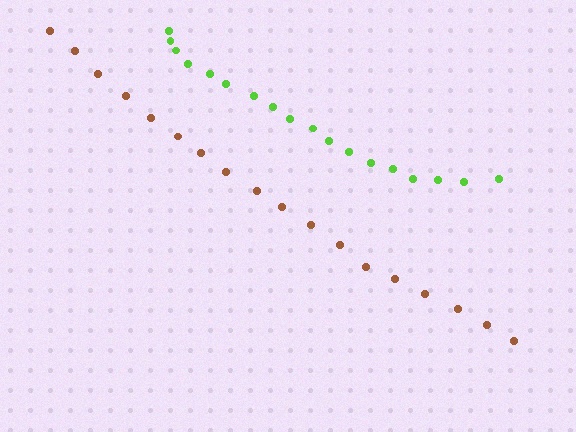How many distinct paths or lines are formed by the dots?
There are 2 distinct paths.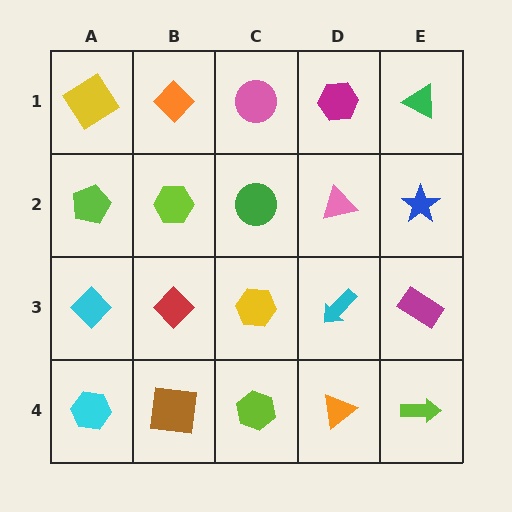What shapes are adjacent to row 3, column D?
A pink triangle (row 2, column D), an orange triangle (row 4, column D), a yellow hexagon (row 3, column C), a magenta rectangle (row 3, column E).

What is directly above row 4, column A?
A cyan diamond.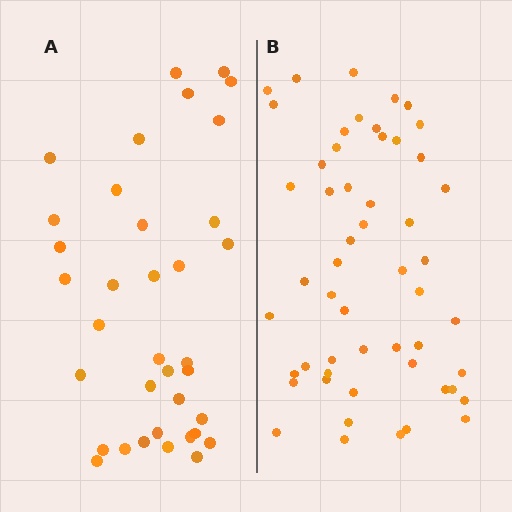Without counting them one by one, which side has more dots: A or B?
Region B (the right region) has more dots.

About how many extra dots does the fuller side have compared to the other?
Region B has approximately 15 more dots than region A.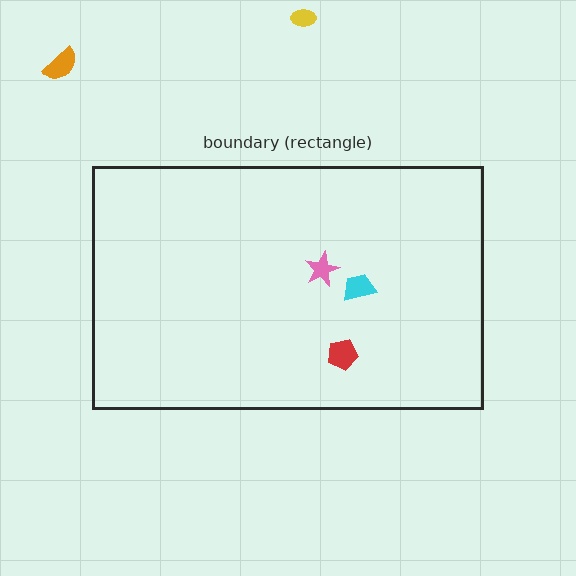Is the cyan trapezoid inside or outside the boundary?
Inside.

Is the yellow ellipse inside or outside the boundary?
Outside.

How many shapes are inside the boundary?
3 inside, 2 outside.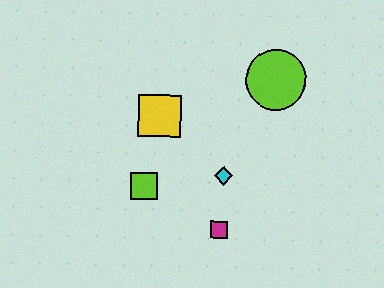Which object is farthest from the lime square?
The lime circle is farthest from the lime square.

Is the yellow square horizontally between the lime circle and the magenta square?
No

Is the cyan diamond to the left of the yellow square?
No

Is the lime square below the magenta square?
No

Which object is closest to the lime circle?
The cyan diamond is closest to the lime circle.